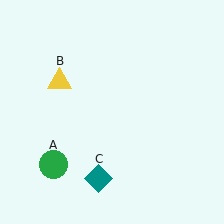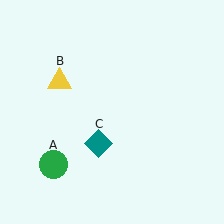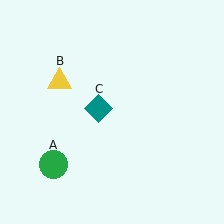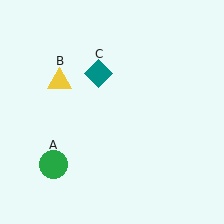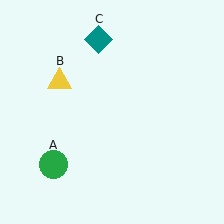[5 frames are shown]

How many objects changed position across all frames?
1 object changed position: teal diamond (object C).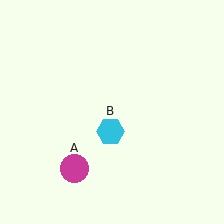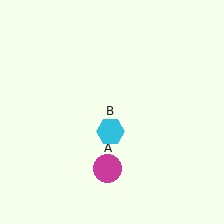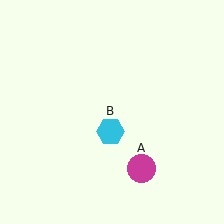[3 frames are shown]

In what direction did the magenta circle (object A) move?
The magenta circle (object A) moved right.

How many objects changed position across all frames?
1 object changed position: magenta circle (object A).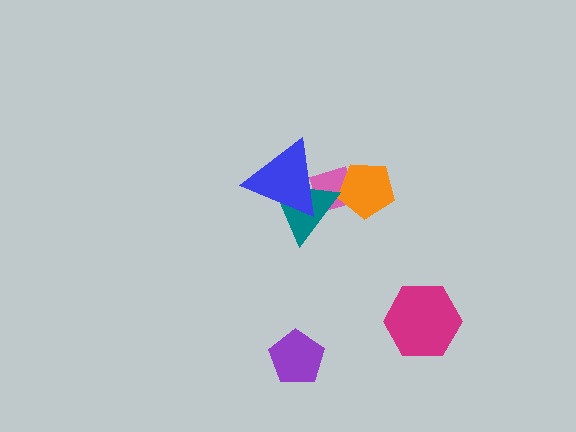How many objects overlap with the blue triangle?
2 objects overlap with the blue triangle.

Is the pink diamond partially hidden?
Yes, it is partially covered by another shape.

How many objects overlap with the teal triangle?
2 objects overlap with the teal triangle.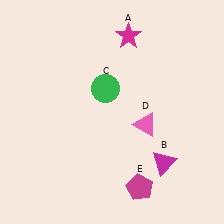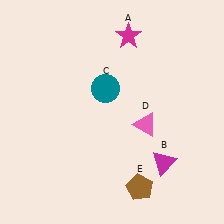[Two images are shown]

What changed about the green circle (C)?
In Image 1, C is green. In Image 2, it changed to teal.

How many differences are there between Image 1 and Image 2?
There are 2 differences between the two images.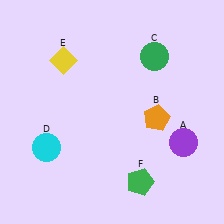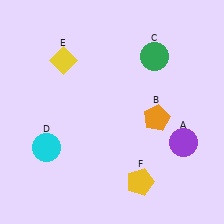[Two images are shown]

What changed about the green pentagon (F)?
In Image 1, F is green. In Image 2, it changed to yellow.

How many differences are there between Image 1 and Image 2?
There is 1 difference between the two images.